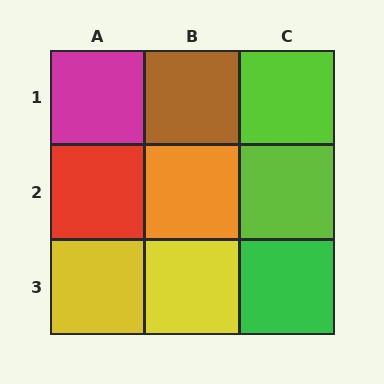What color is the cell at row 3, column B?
Yellow.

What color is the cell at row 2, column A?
Red.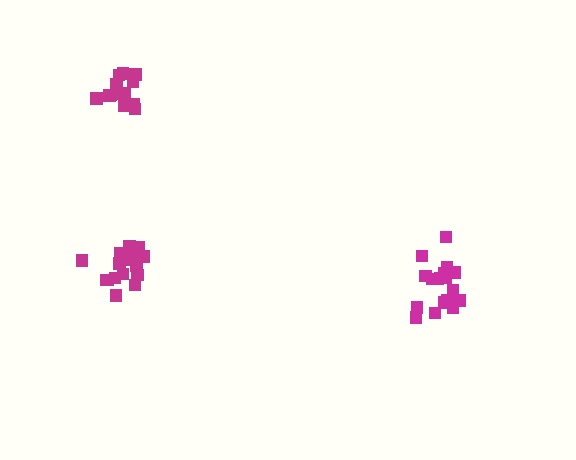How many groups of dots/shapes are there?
There are 3 groups.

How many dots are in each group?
Group 1: 13 dots, Group 2: 18 dots, Group 3: 16 dots (47 total).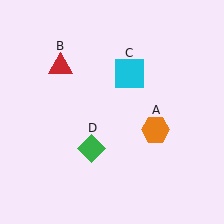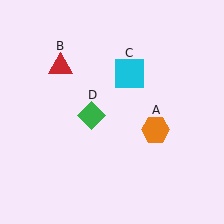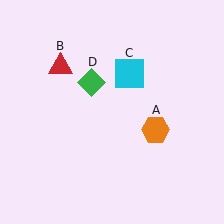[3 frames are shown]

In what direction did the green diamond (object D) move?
The green diamond (object D) moved up.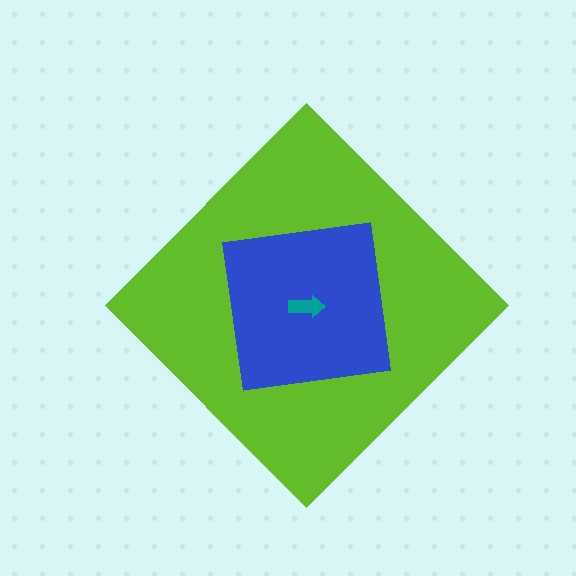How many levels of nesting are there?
3.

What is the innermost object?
The teal arrow.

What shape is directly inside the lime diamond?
The blue square.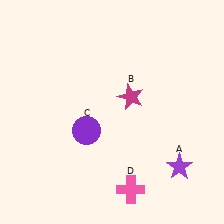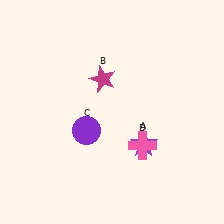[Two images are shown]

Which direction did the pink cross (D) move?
The pink cross (D) moved up.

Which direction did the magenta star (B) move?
The magenta star (B) moved left.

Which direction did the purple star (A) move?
The purple star (A) moved left.